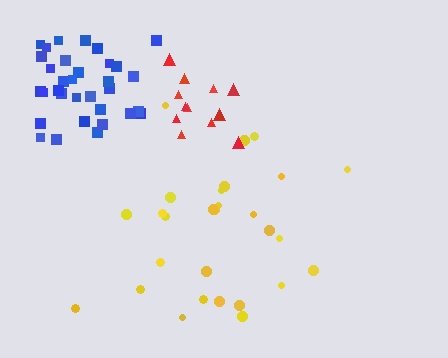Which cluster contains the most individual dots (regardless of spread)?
Blue (33).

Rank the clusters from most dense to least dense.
red, blue, yellow.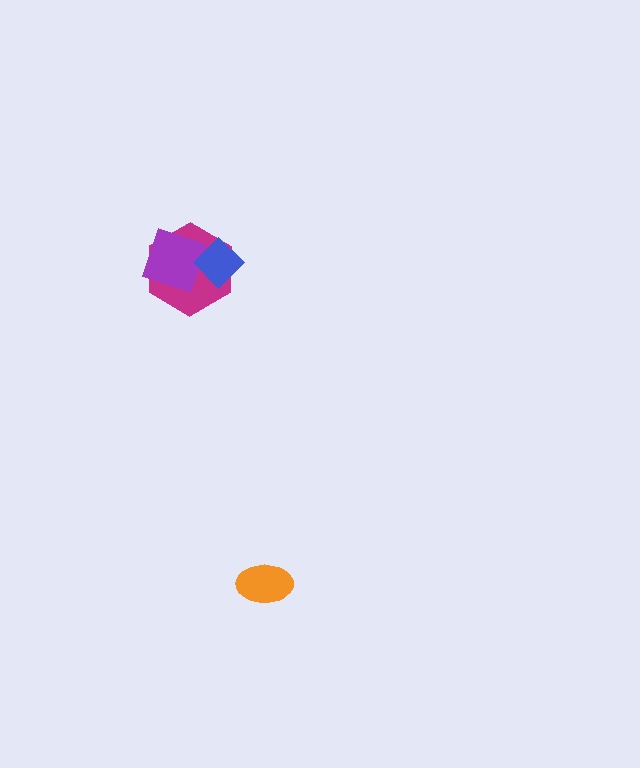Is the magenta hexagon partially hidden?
Yes, it is partially covered by another shape.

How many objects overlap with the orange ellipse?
0 objects overlap with the orange ellipse.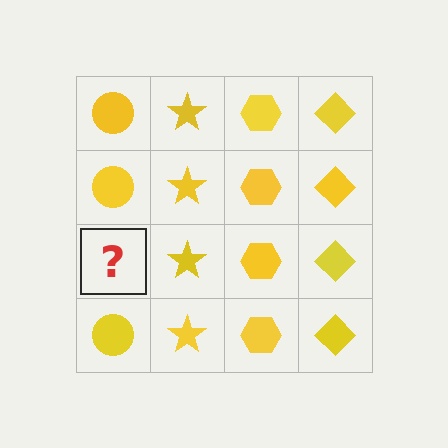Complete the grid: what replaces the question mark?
The question mark should be replaced with a yellow circle.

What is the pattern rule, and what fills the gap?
The rule is that each column has a consistent shape. The gap should be filled with a yellow circle.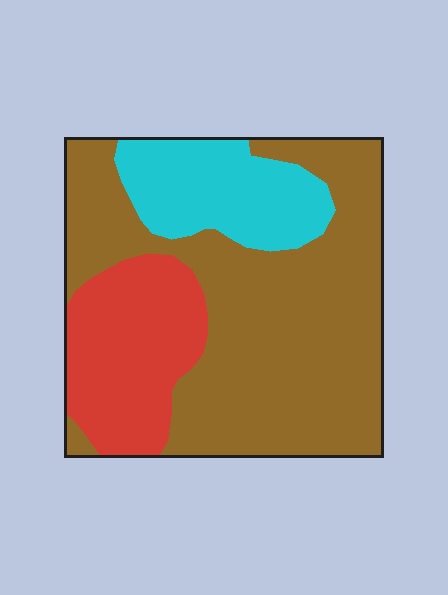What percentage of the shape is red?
Red covers 22% of the shape.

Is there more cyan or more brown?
Brown.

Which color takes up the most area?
Brown, at roughly 60%.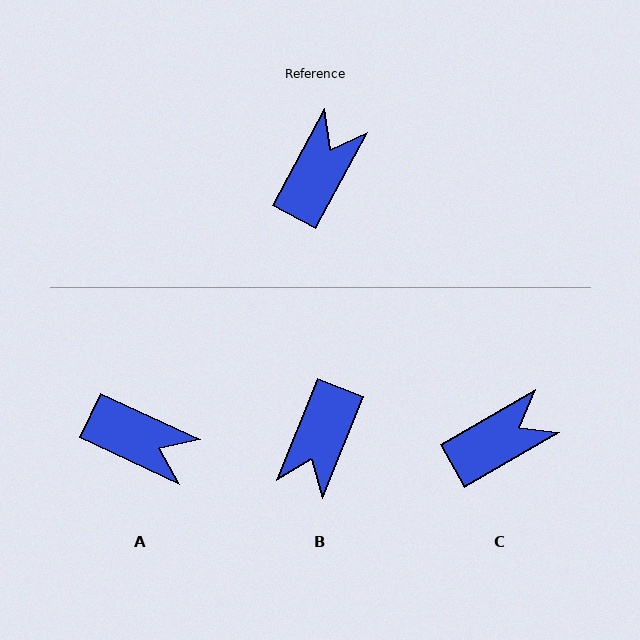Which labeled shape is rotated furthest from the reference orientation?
B, about 173 degrees away.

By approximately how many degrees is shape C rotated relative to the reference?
Approximately 32 degrees clockwise.